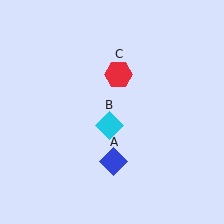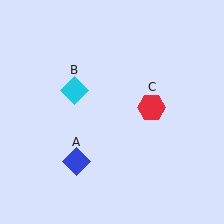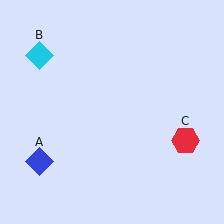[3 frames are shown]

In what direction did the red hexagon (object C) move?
The red hexagon (object C) moved down and to the right.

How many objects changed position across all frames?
3 objects changed position: blue diamond (object A), cyan diamond (object B), red hexagon (object C).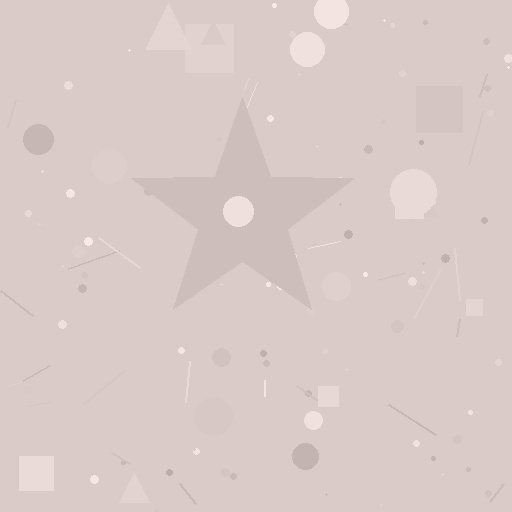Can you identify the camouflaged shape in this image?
The camouflaged shape is a star.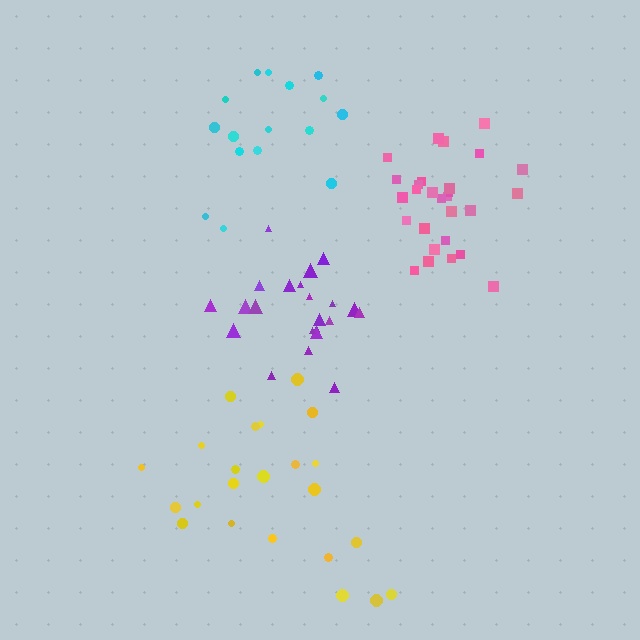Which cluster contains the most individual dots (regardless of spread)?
Pink (28).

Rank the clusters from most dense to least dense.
pink, purple, yellow, cyan.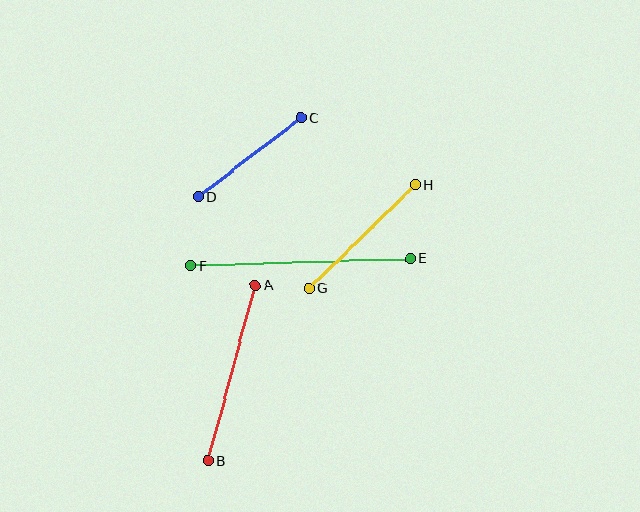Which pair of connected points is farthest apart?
Points E and F are farthest apart.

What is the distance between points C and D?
The distance is approximately 130 pixels.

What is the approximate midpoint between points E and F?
The midpoint is at approximately (301, 262) pixels.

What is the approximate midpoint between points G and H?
The midpoint is at approximately (362, 237) pixels.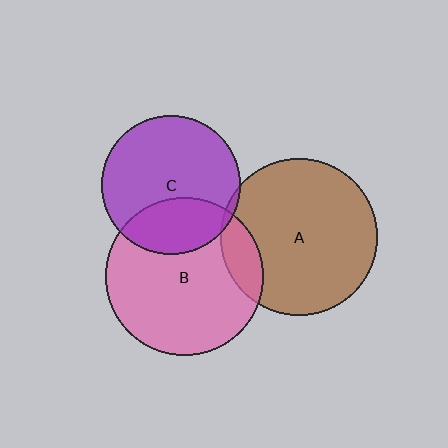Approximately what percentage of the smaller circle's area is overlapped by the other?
Approximately 15%.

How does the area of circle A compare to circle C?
Approximately 1.3 times.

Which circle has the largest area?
Circle B (pink).